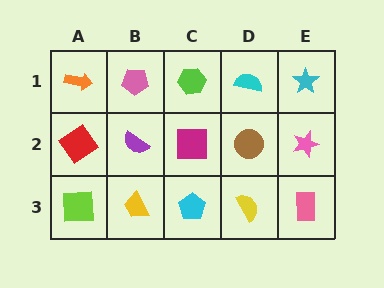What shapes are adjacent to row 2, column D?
A cyan semicircle (row 1, column D), a yellow semicircle (row 3, column D), a magenta square (row 2, column C), a pink star (row 2, column E).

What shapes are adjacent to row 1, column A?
A red diamond (row 2, column A), a pink pentagon (row 1, column B).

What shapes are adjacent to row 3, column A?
A red diamond (row 2, column A), a yellow trapezoid (row 3, column B).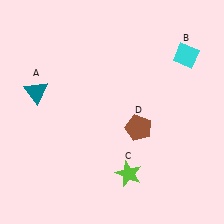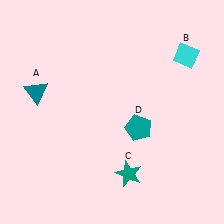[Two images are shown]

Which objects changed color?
C changed from lime to teal. D changed from brown to teal.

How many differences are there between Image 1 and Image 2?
There are 2 differences between the two images.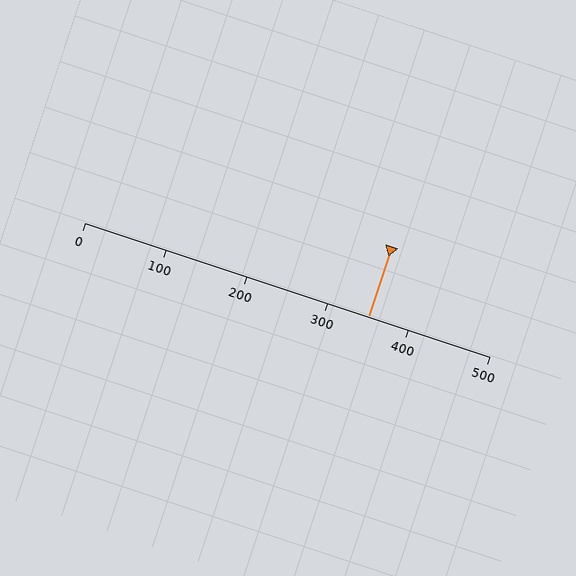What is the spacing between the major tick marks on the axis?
The major ticks are spaced 100 apart.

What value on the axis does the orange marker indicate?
The marker indicates approximately 350.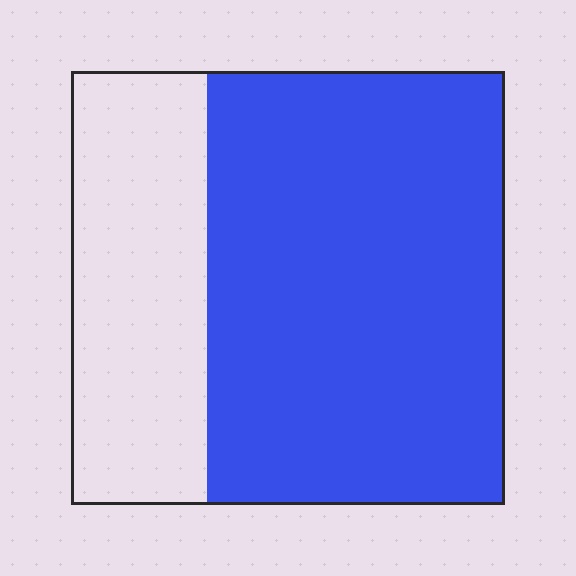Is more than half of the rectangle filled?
Yes.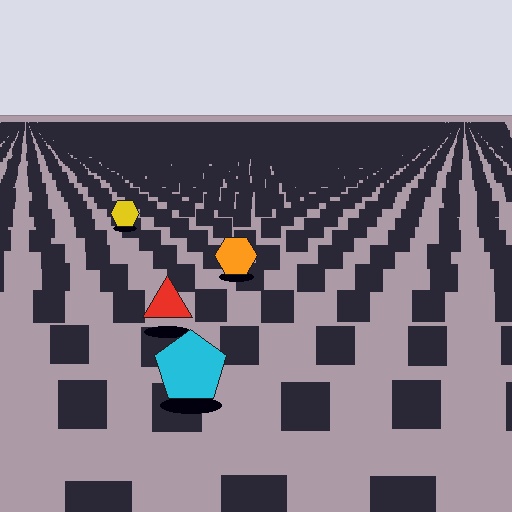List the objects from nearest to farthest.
From nearest to farthest: the cyan pentagon, the red triangle, the orange hexagon, the yellow hexagon.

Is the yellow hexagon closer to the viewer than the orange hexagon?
No. The orange hexagon is closer — you can tell from the texture gradient: the ground texture is coarser near it.